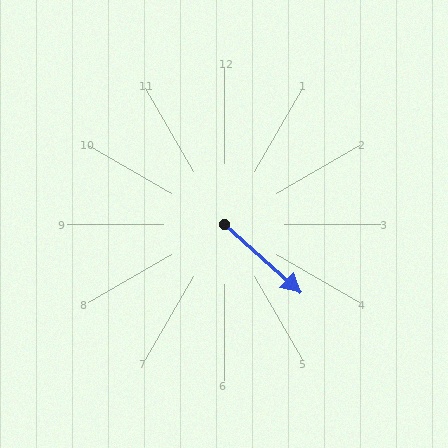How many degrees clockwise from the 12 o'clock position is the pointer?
Approximately 132 degrees.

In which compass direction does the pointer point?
Southeast.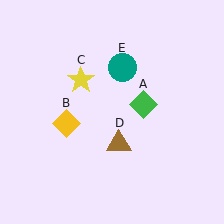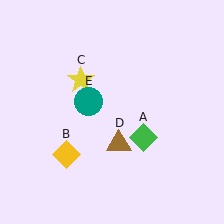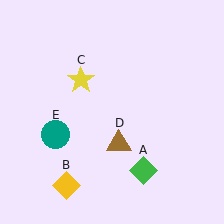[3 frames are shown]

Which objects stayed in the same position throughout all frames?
Yellow star (object C) and brown triangle (object D) remained stationary.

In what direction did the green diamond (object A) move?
The green diamond (object A) moved down.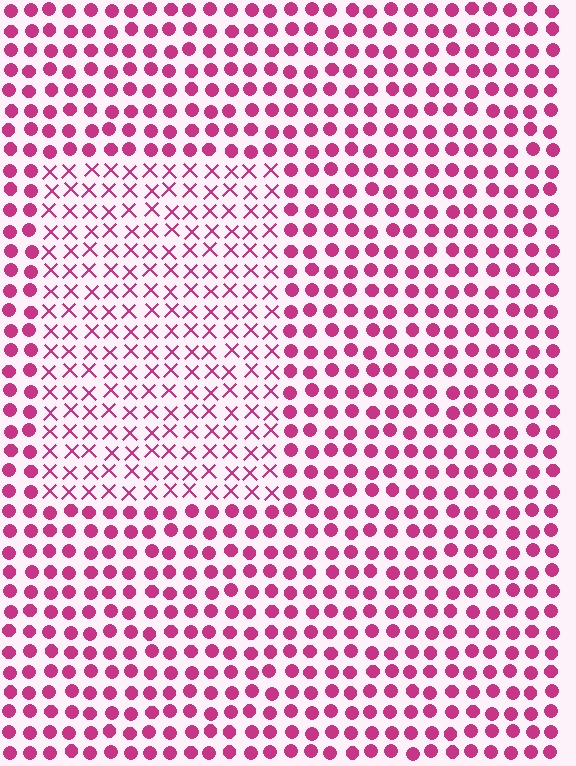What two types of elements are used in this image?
The image uses X marks inside the rectangle region and circles outside it.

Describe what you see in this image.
The image is filled with small magenta elements arranged in a uniform grid. A rectangle-shaped region contains X marks, while the surrounding area contains circles. The boundary is defined purely by the change in element shape.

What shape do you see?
I see a rectangle.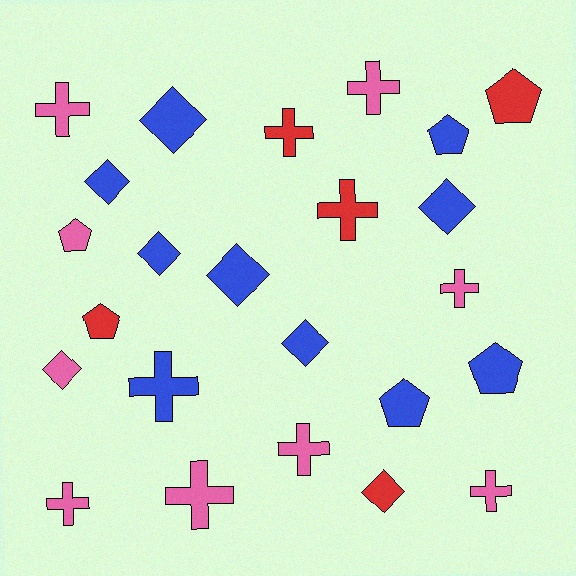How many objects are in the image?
There are 24 objects.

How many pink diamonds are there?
There is 1 pink diamond.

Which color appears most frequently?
Blue, with 10 objects.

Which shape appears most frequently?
Cross, with 10 objects.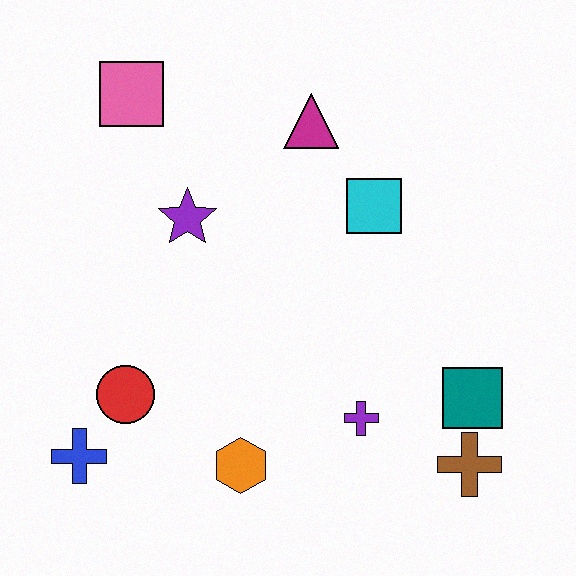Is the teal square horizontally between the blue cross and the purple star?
No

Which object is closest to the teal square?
The brown cross is closest to the teal square.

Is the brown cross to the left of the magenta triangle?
No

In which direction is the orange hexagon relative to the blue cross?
The orange hexagon is to the right of the blue cross.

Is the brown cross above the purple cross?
No